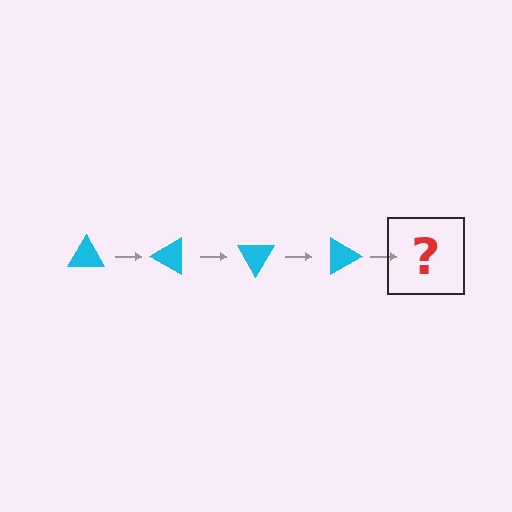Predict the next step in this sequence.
The next step is a cyan triangle rotated 120 degrees.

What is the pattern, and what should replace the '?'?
The pattern is that the triangle rotates 30 degrees each step. The '?' should be a cyan triangle rotated 120 degrees.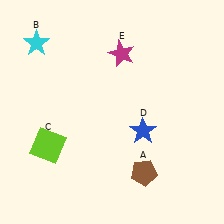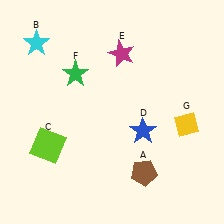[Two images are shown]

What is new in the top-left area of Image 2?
A green star (F) was added in the top-left area of Image 2.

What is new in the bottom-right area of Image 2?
A yellow diamond (G) was added in the bottom-right area of Image 2.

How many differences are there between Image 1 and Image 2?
There are 2 differences between the two images.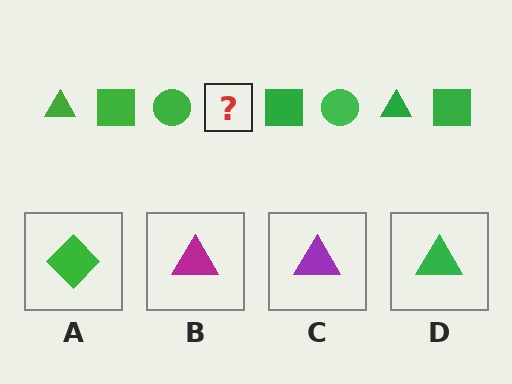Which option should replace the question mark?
Option D.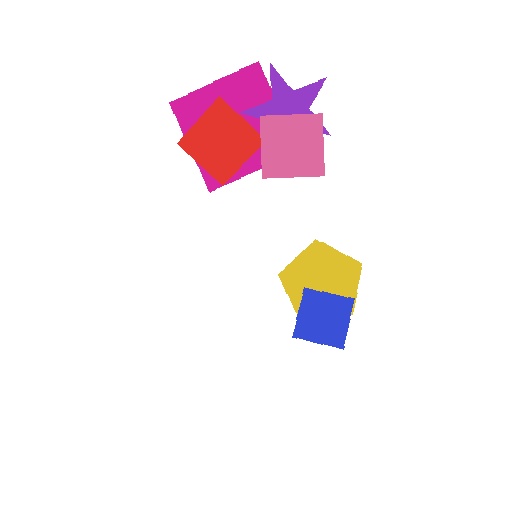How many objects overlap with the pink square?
2 objects overlap with the pink square.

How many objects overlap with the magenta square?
3 objects overlap with the magenta square.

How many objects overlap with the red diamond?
2 objects overlap with the red diamond.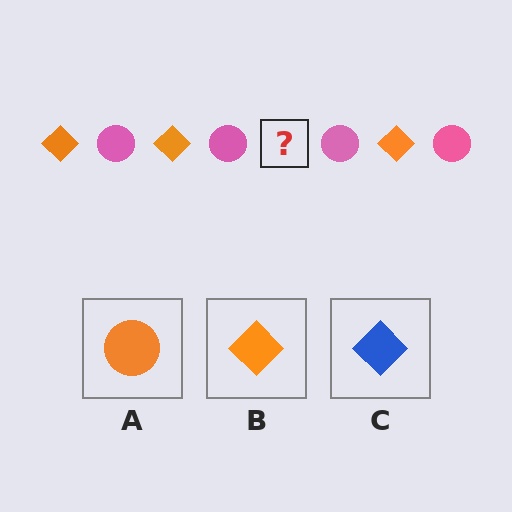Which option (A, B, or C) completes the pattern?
B.